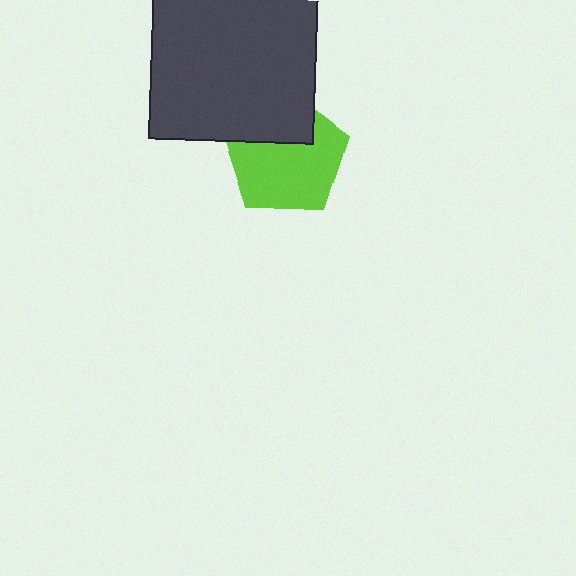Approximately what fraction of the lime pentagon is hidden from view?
Roughly 31% of the lime pentagon is hidden behind the dark gray square.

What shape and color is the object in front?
The object in front is a dark gray square.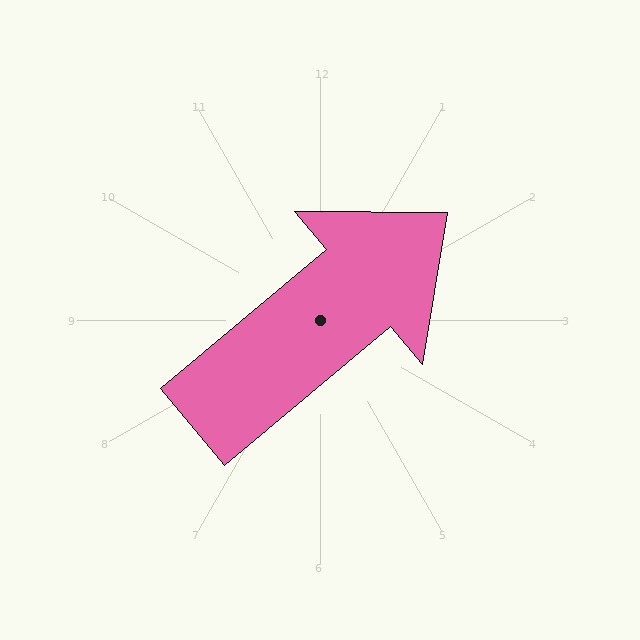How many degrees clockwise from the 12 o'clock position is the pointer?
Approximately 50 degrees.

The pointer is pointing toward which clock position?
Roughly 2 o'clock.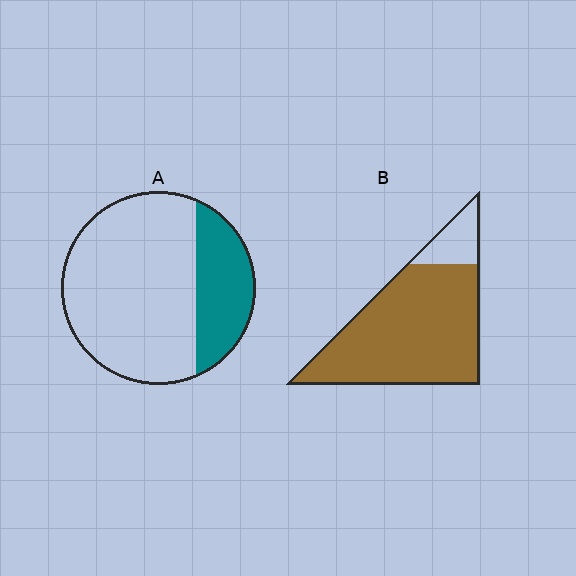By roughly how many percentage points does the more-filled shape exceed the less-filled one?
By roughly 60 percentage points (B over A).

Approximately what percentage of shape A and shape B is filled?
A is approximately 25% and B is approximately 85%.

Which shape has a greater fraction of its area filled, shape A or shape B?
Shape B.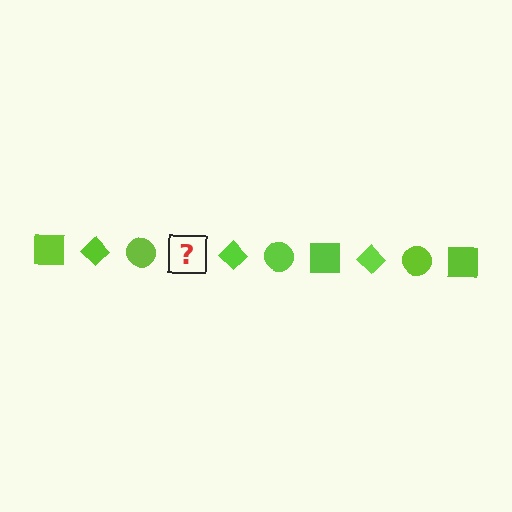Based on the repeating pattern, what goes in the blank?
The blank should be a lime square.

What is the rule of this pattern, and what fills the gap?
The rule is that the pattern cycles through square, diamond, circle shapes in lime. The gap should be filled with a lime square.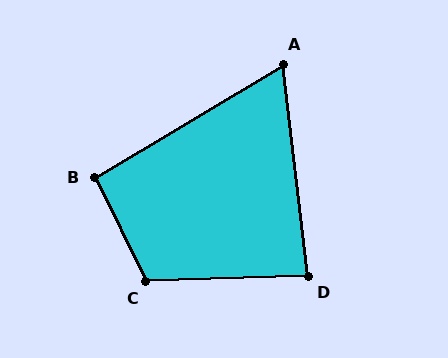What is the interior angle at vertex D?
Approximately 85 degrees (approximately right).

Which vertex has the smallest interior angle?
A, at approximately 66 degrees.